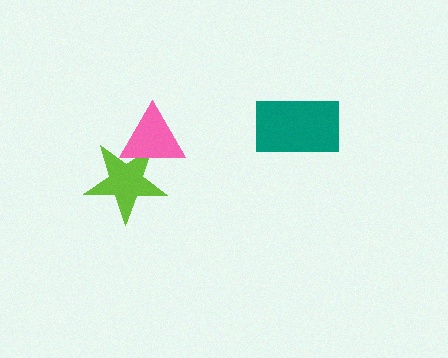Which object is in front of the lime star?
The pink triangle is in front of the lime star.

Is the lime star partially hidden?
Yes, it is partially covered by another shape.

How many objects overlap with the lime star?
1 object overlaps with the lime star.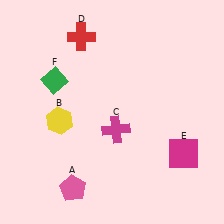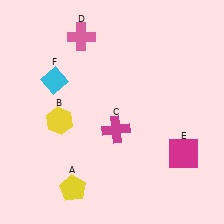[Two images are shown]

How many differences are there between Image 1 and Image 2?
There are 3 differences between the two images.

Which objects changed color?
A changed from pink to yellow. D changed from red to pink. F changed from green to cyan.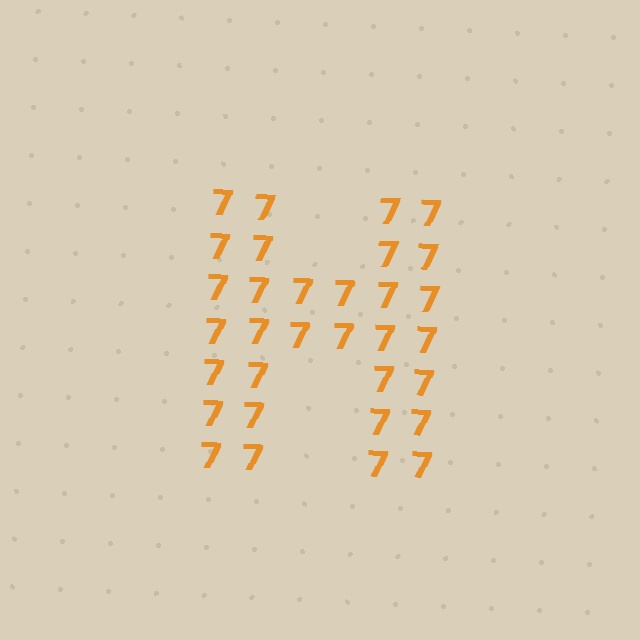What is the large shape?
The large shape is the letter H.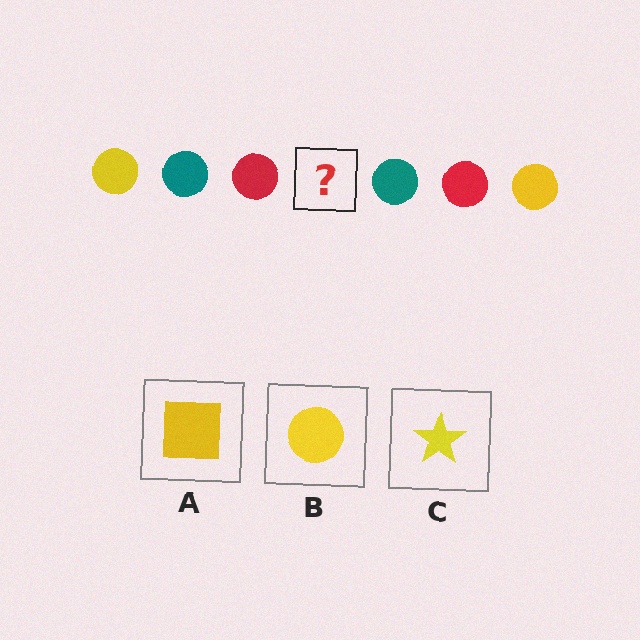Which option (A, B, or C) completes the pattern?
B.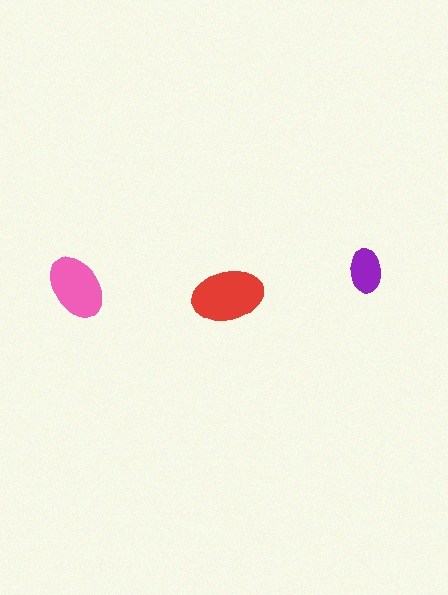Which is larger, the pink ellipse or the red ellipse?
The red one.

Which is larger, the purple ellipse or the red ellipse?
The red one.